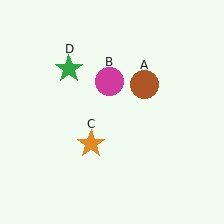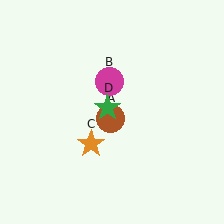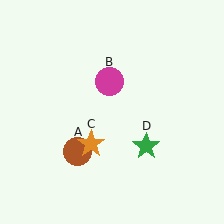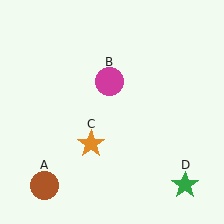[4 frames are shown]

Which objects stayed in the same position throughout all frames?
Magenta circle (object B) and orange star (object C) remained stationary.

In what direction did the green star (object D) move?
The green star (object D) moved down and to the right.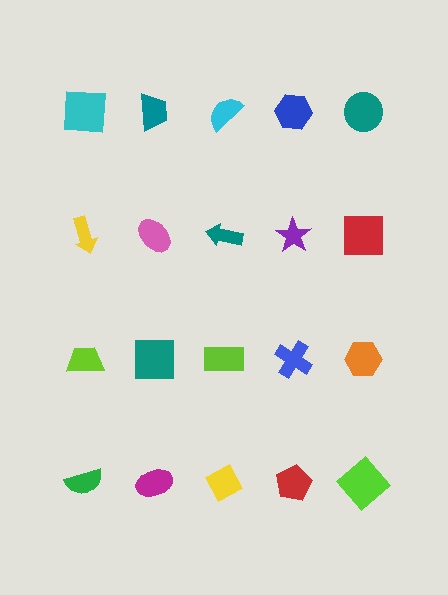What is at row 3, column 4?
A blue cross.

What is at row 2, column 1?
A yellow arrow.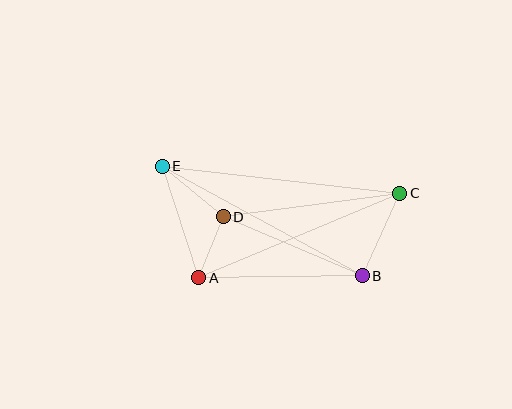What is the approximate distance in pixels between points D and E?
The distance between D and E is approximately 79 pixels.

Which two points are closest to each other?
Points A and D are closest to each other.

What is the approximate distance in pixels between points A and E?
The distance between A and E is approximately 118 pixels.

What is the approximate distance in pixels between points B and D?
The distance between B and D is approximately 151 pixels.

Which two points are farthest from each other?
Points C and E are farthest from each other.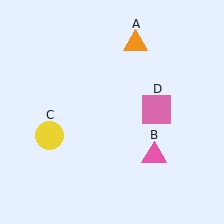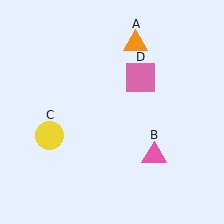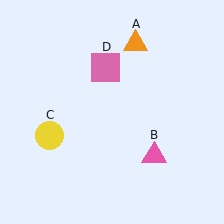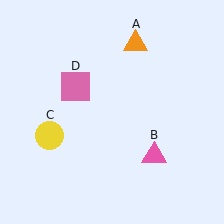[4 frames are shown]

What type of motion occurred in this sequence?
The pink square (object D) rotated counterclockwise around the center of the scene.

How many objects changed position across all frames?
1 object changed position: pink square (object D).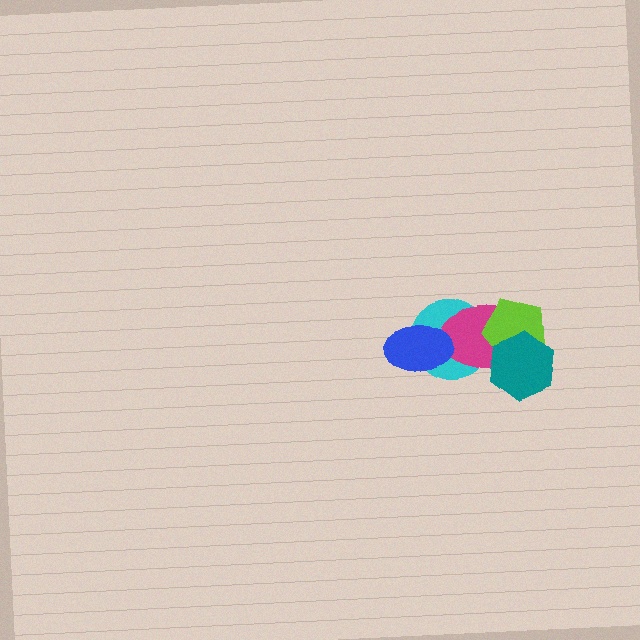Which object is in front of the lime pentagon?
The teal hexagon is in front of the lime pentagon.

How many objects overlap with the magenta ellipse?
4 objects overlap with the magenta ellipse.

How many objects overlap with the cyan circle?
3 objects overlap with the cyan circle.